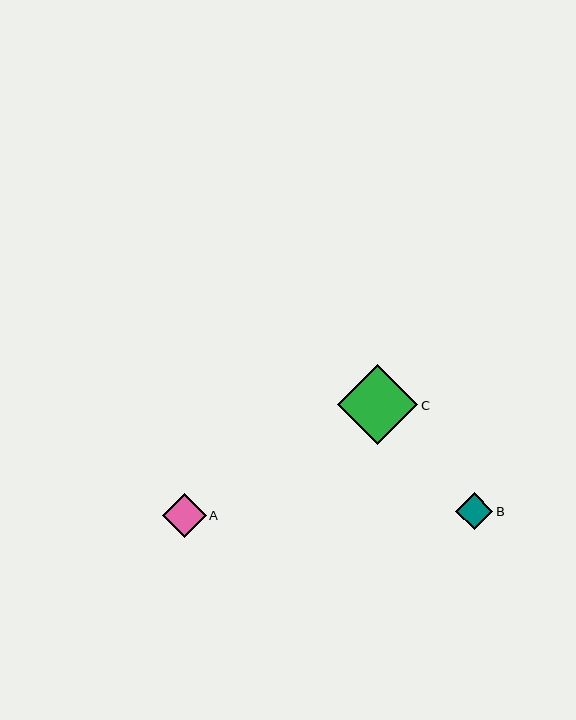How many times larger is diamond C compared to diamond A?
Diamond C is approximately 1.8 times the size of diamond A.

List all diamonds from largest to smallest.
From largest to smallest: C, A, B.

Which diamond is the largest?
Diamond C is the largest with a size of approximately 80 pixels.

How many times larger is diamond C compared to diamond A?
Diamond C is approximately 1.8 times the size of diamond A.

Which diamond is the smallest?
Diamond B is the smallest with a size of approximately 37 pixels.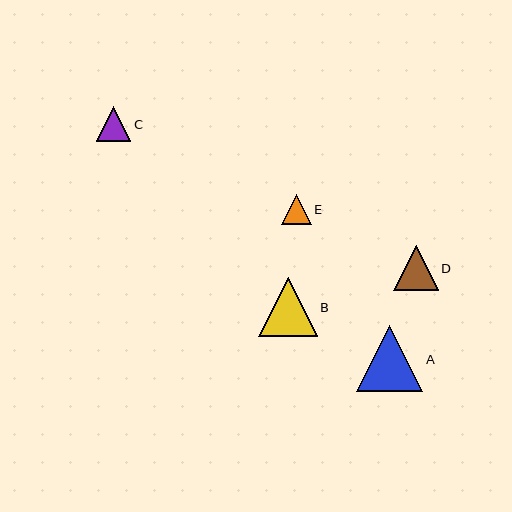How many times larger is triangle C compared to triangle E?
Triangle C is approximately 1.2 times the size of triangle E.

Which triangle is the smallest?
Triangle E is the smallest with a size of approximately 30 pixels.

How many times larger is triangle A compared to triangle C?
Triangle A is approximately 1.9 times the size of triangle C.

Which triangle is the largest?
Triangle A is the largest with a size of approximately 66 pixels.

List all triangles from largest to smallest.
From largest to smallest: A, B, D, C, E.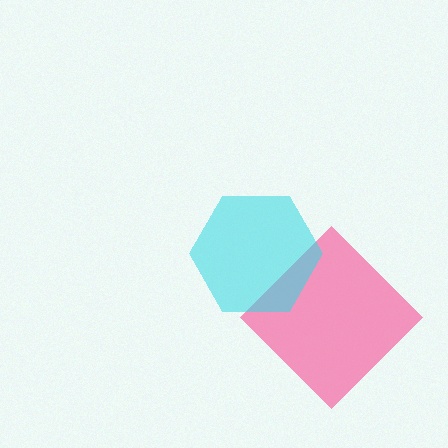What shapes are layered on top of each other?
The layered shapes are: a pink diamond, a cyan hexagon.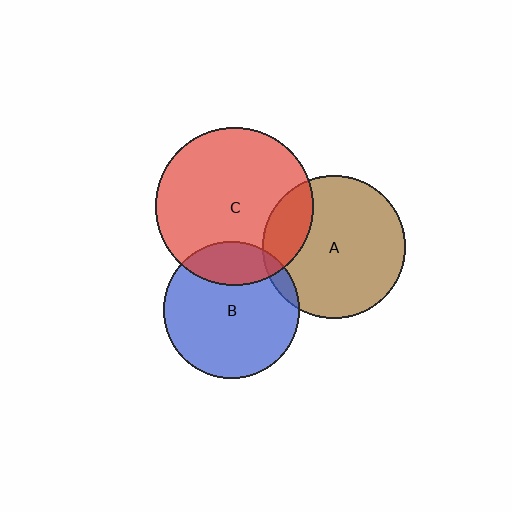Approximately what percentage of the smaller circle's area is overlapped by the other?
Approximately 20%.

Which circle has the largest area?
Circle C (red).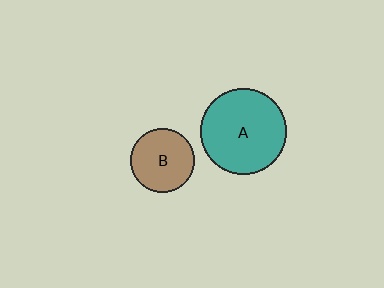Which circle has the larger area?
Circle A (teal).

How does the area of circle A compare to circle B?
Approximately 1.8 times.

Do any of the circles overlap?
No, none of the circles overlap.